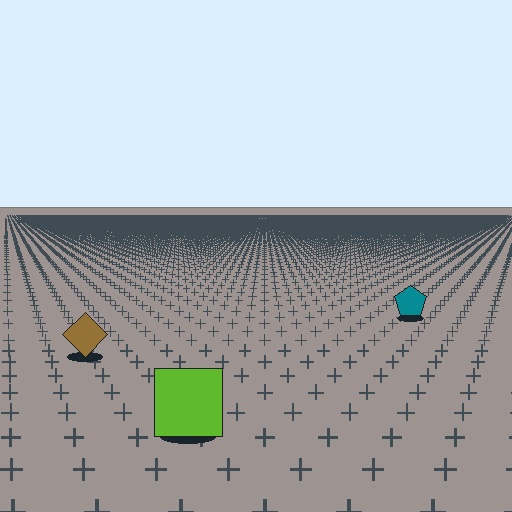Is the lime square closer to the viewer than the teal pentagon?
Yes. The lime square is closer — you can tell from the texture gradient: the ground texture is coarser near it.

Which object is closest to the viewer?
The lime square is closest. The texture marks near it are larger and more spread out.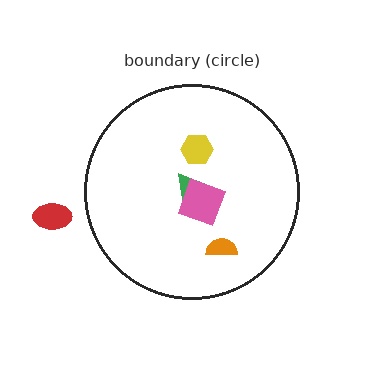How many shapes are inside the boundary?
4 inside, 1 outside.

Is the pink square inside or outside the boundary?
Inside.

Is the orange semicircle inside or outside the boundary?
Inside.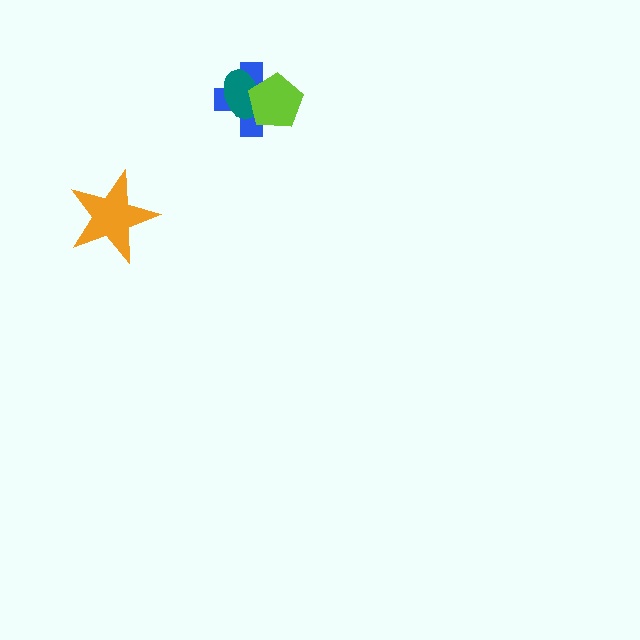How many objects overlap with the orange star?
0 objects overlap with the orange star.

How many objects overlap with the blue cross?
2 objects overlap with the blue cross.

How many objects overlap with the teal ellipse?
2 objects overlap with the teal ellipse.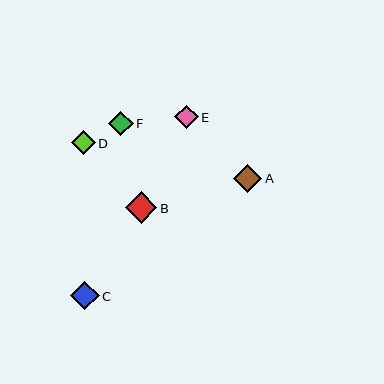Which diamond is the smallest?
Diamond E is the smallest with a size of approximately 24 pixels.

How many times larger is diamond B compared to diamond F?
Diamond B is approximately 1.3 times the size of diamond F.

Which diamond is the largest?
Diamond B is the largest with a size of approximately 32 pixels.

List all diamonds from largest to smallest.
From largest to smallest: B, C, A, F, D, E.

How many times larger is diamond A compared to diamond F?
Diamond A is approximately 1.1 times the size of diamond F.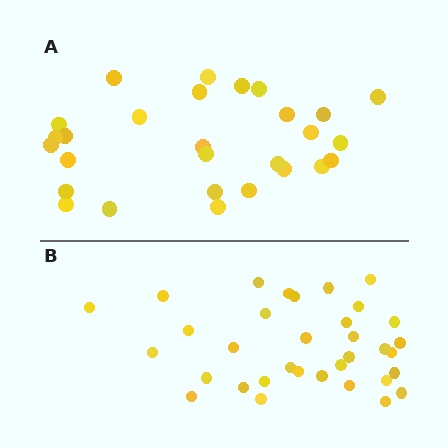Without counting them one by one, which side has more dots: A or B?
Region B (the bottom region) has more dots.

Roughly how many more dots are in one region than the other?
Region B has about 6 more dots than region A.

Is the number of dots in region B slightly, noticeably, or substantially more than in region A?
Region B has only slightly more — the two regions are fairly close. The ratio is roughly 1.2 to 1.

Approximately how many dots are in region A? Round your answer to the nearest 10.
About 30 dots. (The exact count is 28, which rounds to 30.)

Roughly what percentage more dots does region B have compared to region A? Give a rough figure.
About 20% more.